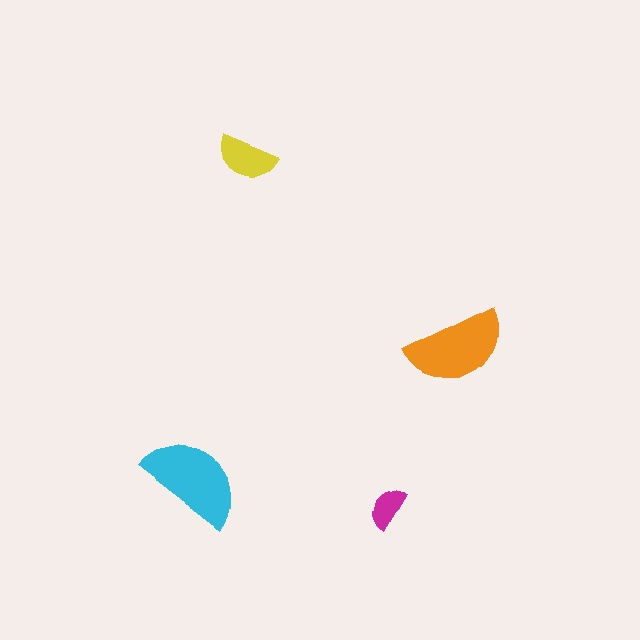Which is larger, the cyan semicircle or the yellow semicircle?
The cyan one.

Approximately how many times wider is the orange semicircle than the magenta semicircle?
About 2.5 times wider.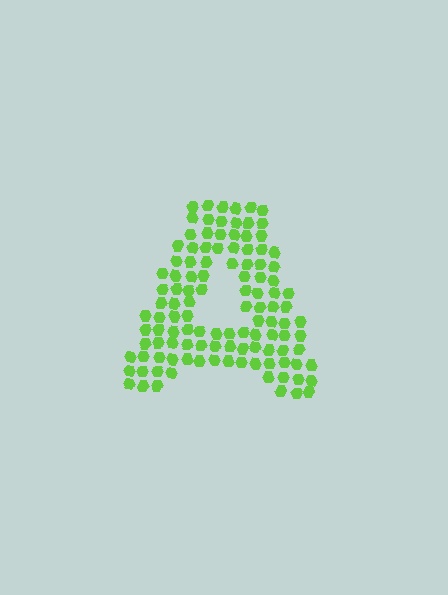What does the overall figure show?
The overall figure shows the letter A.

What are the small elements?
The small elements are hexagons.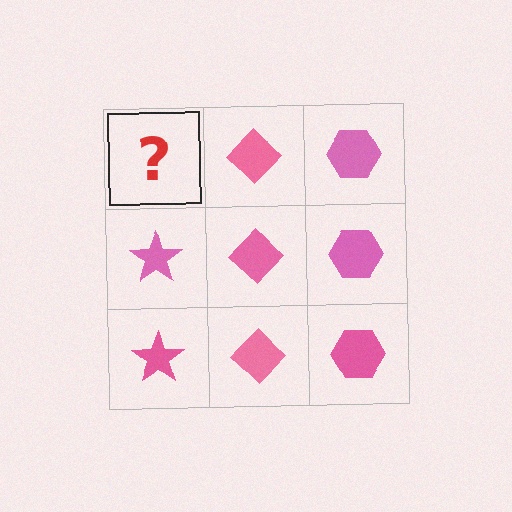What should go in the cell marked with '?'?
The missing cell should contain a pink star.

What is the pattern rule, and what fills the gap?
The rule is that each column has a consistent shape. The gap should be filled with a pink star.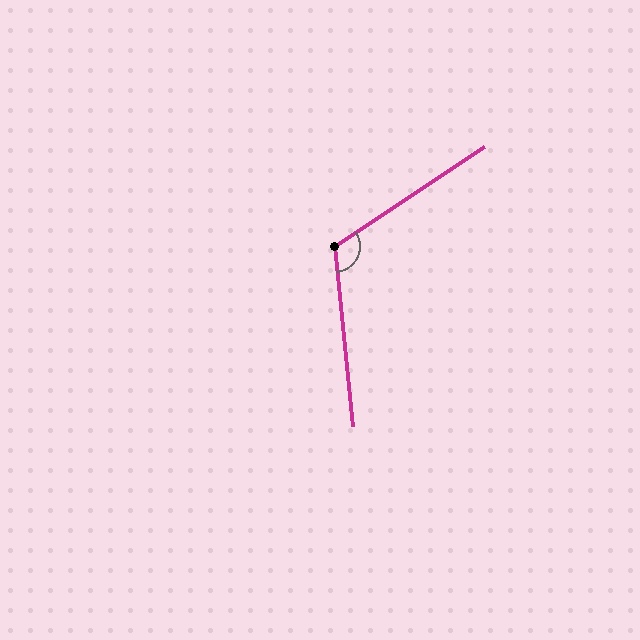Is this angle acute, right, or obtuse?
It is obtuse.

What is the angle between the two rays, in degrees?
Approximately 118 degrees.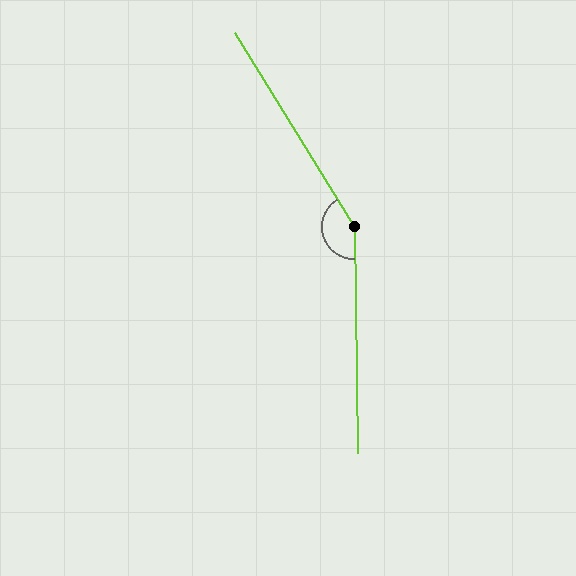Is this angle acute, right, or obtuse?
It is obtuse.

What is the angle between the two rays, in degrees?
Approximately 149 degrees.